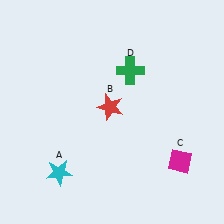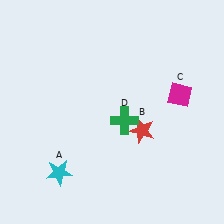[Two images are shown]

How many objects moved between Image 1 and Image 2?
3 objects moved between the two images.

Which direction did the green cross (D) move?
The green cross (D) moved down.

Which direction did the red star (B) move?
The red star (B) moved right.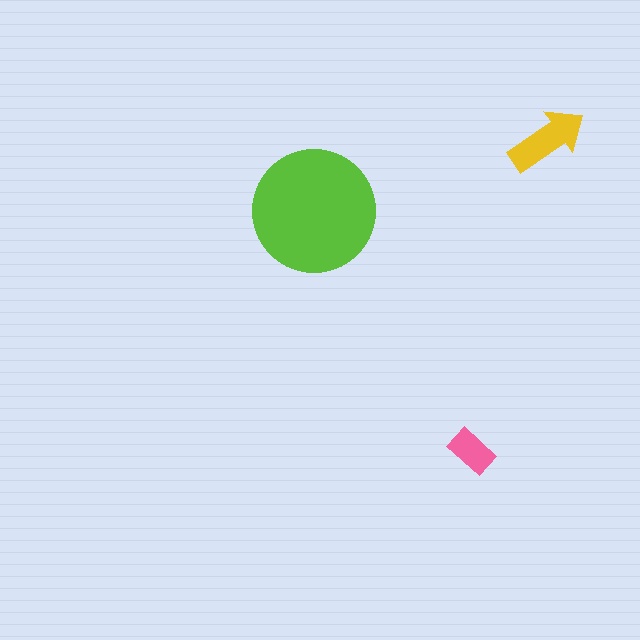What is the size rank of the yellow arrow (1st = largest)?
2nd.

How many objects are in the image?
There are 3 objects in the image.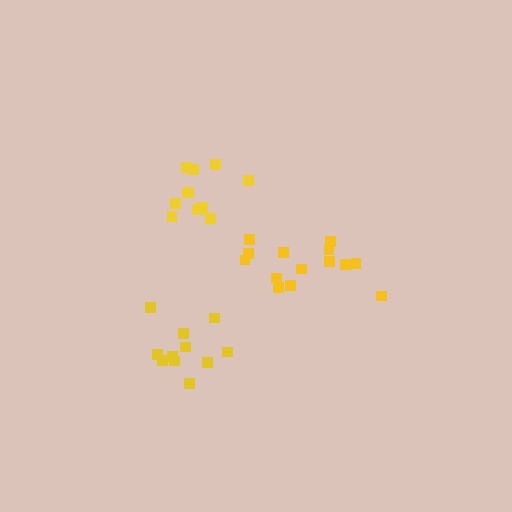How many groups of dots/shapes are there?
There are 3 groups.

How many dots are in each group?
Group 1: 14 dots, Group 2: 11 dots, Group 3: 11 dots (36 total).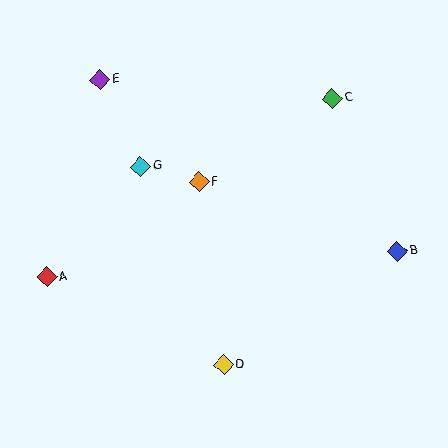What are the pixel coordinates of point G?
Point G is at (141, 167).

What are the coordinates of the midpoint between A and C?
The midpoint between A and C is at (190, 188).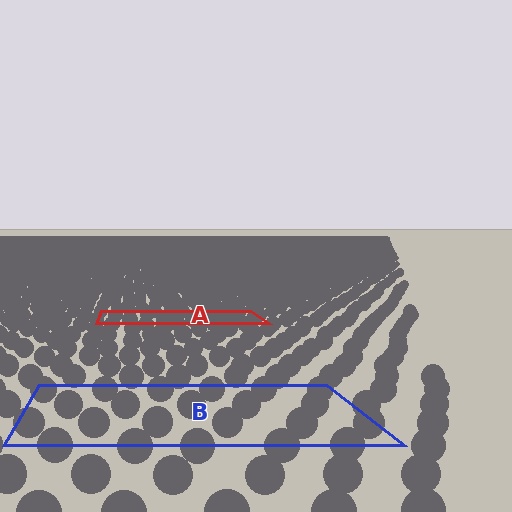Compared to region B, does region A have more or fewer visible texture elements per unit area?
Region A has more texture elements per unit area — they are packed more densely because it is farther away.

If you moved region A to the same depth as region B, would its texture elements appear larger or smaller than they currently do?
They would appear larger. At a closer depth, the same texture elements are projected at a bigger on-screen size.